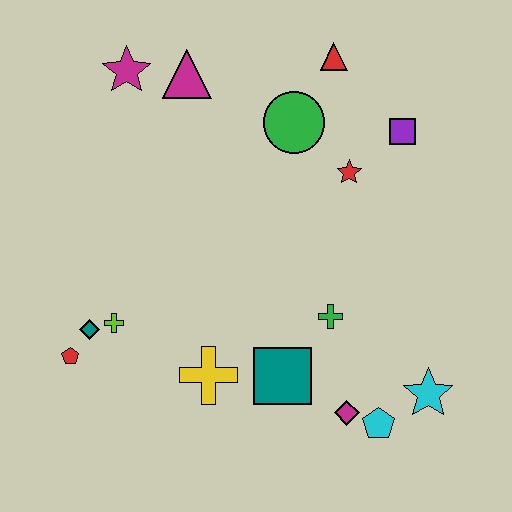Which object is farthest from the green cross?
The magenta star is farthest from the green cross.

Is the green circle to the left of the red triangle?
Yes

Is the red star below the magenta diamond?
No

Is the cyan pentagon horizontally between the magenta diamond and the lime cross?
No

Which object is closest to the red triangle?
The green circle is closest to the red triangle.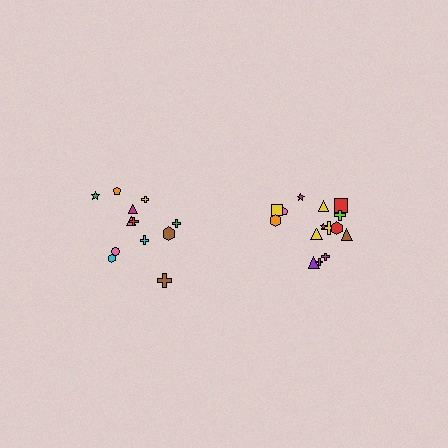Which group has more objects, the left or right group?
The right group.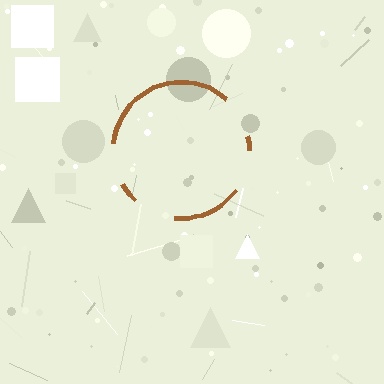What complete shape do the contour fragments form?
The contour fragments form a circle.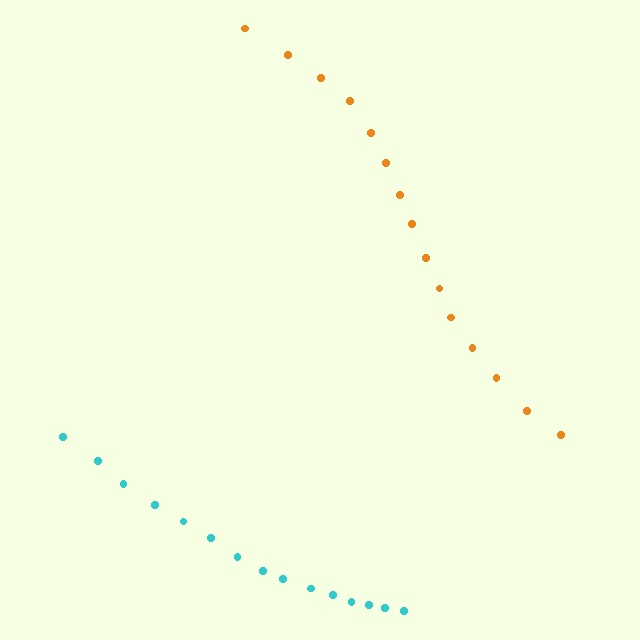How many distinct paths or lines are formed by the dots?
There are 2 distinct paths.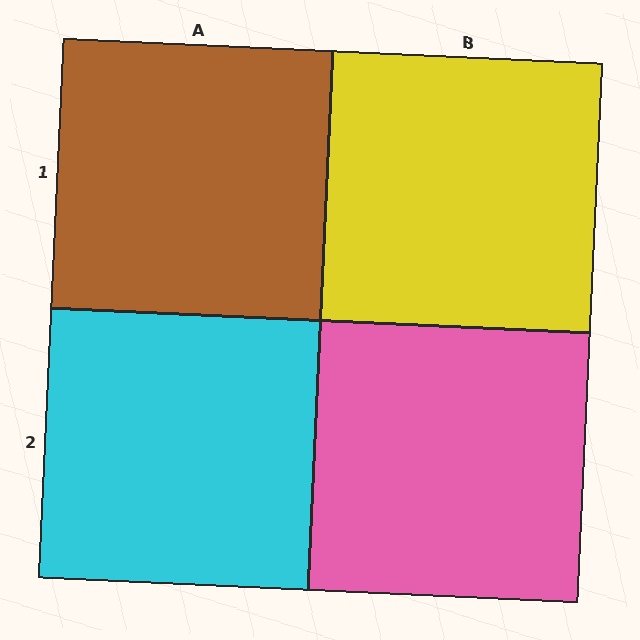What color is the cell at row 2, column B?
Pink.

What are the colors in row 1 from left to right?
Brown, yellow.